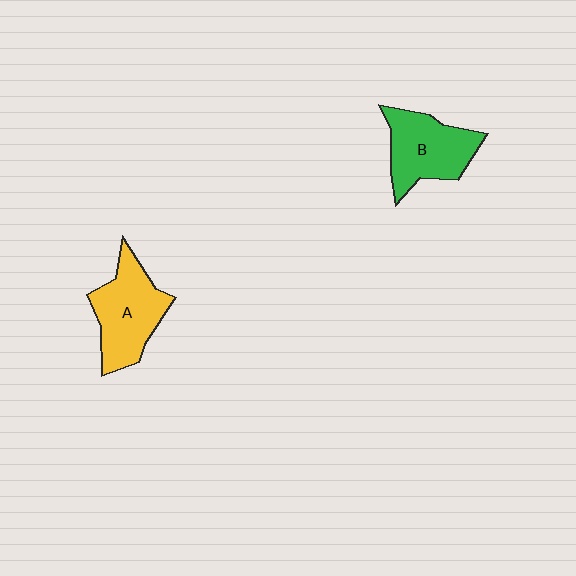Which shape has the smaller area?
Shape B (green).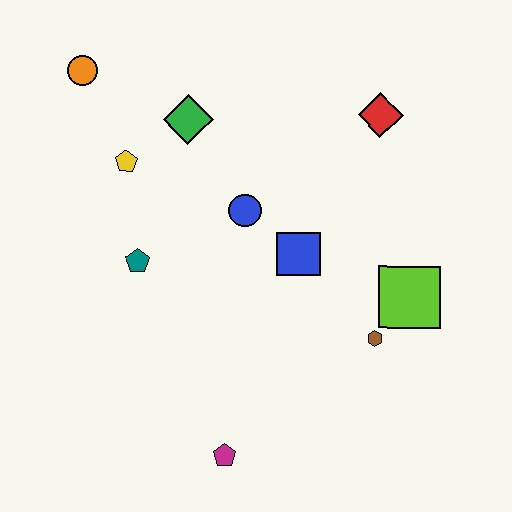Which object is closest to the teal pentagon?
The yellow pentagon is closest to the teal pentagon.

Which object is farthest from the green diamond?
The magenta pentagon is farthest from the green diamond.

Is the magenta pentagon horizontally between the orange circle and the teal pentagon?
No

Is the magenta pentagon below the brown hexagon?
Yes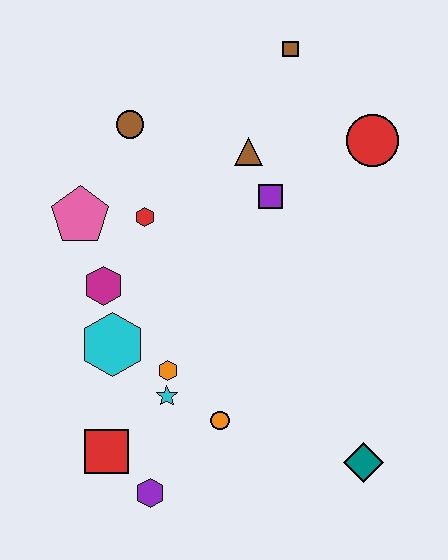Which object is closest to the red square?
The purple hexagon is closest to the red square.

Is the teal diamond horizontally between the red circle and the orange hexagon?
Yes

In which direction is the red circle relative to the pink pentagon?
The red circle is to the right of the pink pentagon.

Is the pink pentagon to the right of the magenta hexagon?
No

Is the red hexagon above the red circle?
No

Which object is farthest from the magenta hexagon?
The teal diamond is farthest from the magenta hexagon.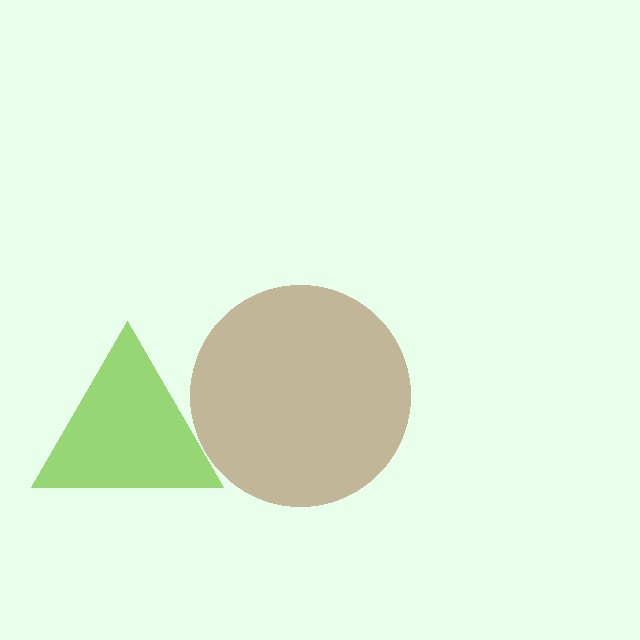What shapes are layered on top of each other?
The layered shapes are: a brown circle, a lime triangle.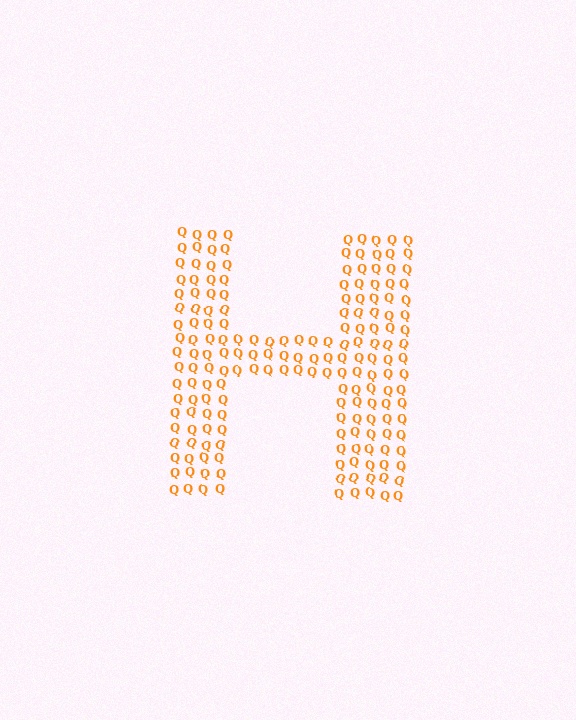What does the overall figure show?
The overall figure shows the letter H.